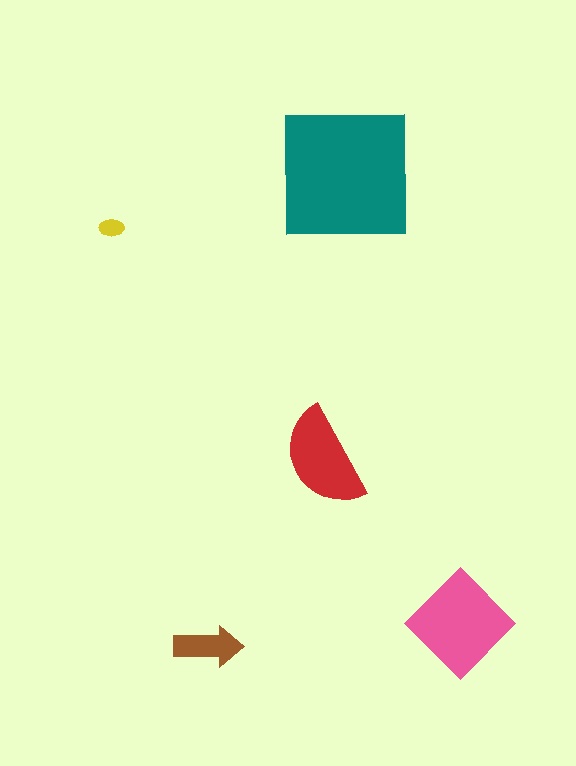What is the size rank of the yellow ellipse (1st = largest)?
5th.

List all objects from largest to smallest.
The teal square, the pink diamond, the red semicircle, the brown arrow, the yellow ellipse.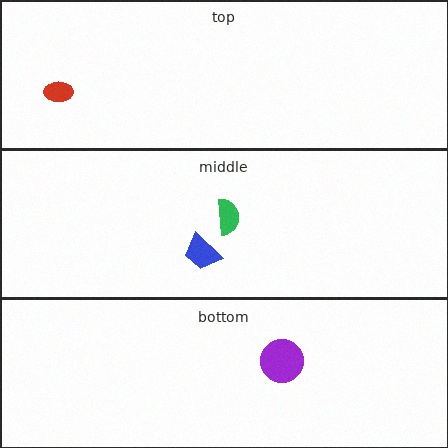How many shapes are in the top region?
1.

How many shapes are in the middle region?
2.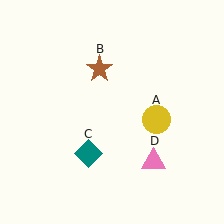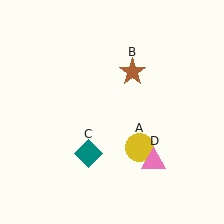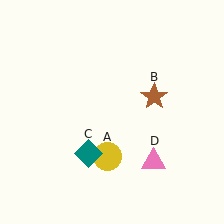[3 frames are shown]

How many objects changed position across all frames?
2 objects changed position: yellow circle (object A), brown star (object B).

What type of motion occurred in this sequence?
The yellow circle (object A), brown star (object B) rotated clockwise around the center of the scene.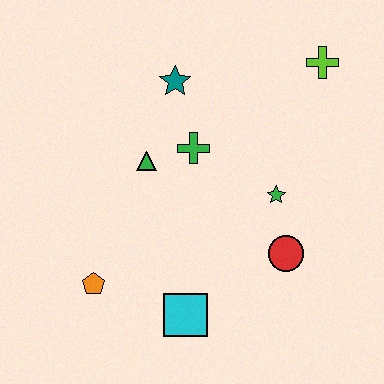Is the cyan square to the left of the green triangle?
No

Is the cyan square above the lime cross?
No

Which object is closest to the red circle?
The green star is closest to the red circle.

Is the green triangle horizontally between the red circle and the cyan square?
No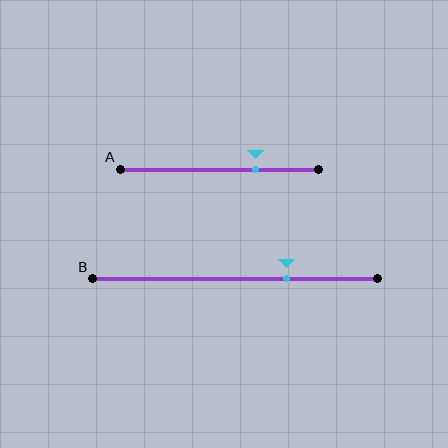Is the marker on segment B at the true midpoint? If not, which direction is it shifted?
No, the marker on segment B is shifted to the right by about 18% of the segment length.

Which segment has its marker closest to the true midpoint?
Segment A has its marker closest to the true midpoint.